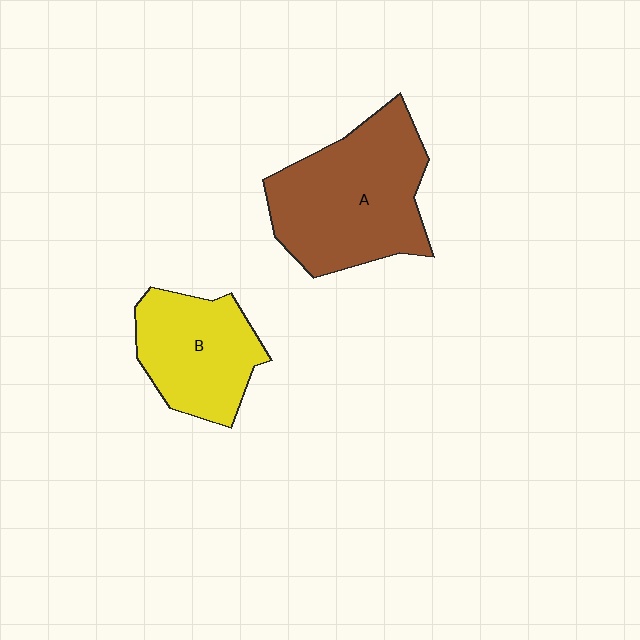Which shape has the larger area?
Shape A (brown).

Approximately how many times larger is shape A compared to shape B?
Approximately 1.5 times.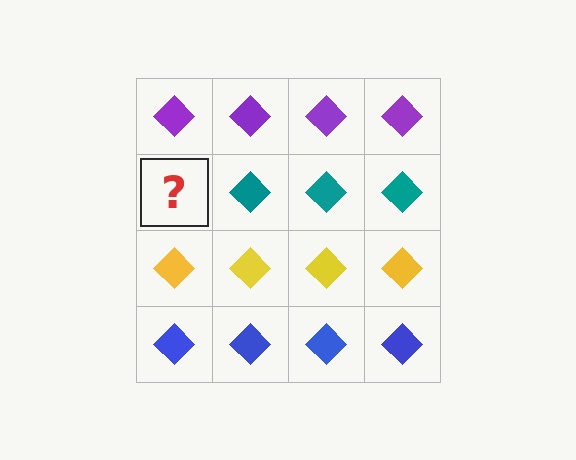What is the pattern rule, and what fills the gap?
The rule is that each row has a consistent color. The gap should be filled with a teal diamond.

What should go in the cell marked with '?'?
The missing cell should contain a teal diamond.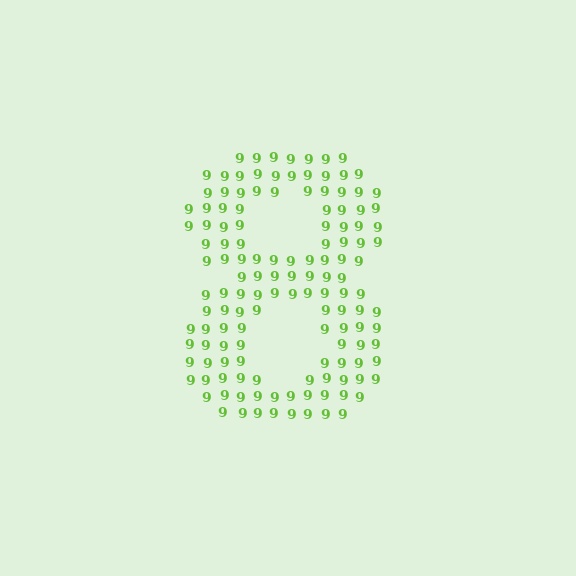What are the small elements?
The small elements are digit 9's.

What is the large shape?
The large shape is the digit 8.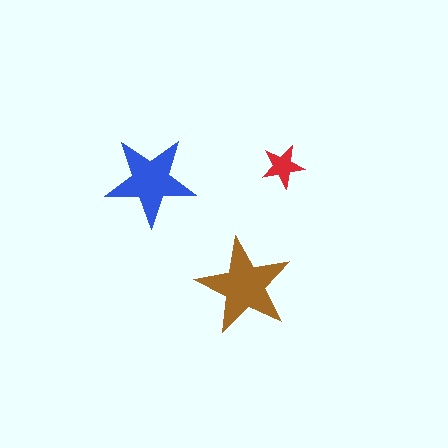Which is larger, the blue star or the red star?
The blue one.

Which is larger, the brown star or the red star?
The brown one.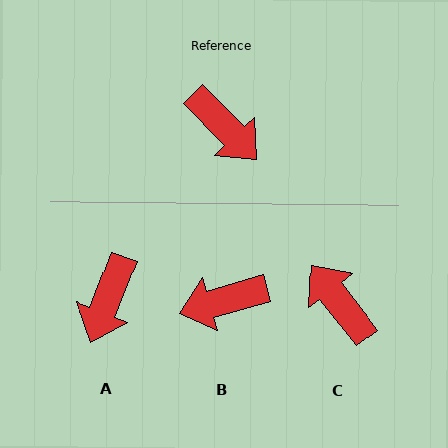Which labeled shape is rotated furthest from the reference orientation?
C, about 174 degrees away.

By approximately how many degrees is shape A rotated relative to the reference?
Approximately 66 degrees clockwise.